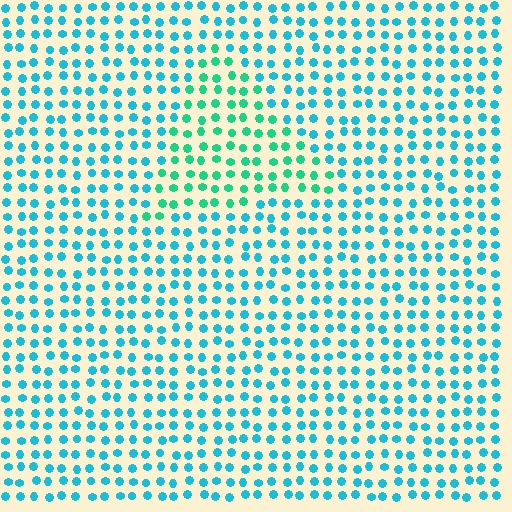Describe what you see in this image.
The image is filled with small cyan elements in a uniform arrangement. A triangle-shaped region is visible where the elements are tinted to a slightly different hue, forming a subtle color boundary.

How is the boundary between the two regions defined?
The boundary is defined purely by a slight shift in hue (about 32 degrees). Spacing, size, and orientation are identical on both sides.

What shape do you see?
I see a triangle.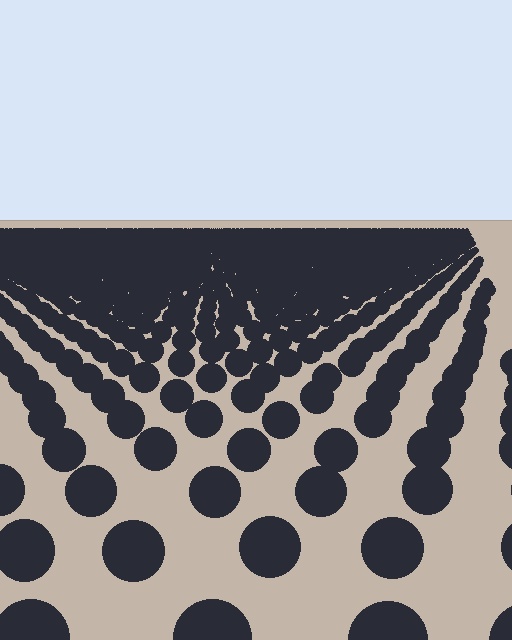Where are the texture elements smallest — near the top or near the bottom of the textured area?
Near the top.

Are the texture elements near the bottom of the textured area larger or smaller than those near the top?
Larger. Near the bottom, elements are closer to the viewer and appear at a bigger on-screen size.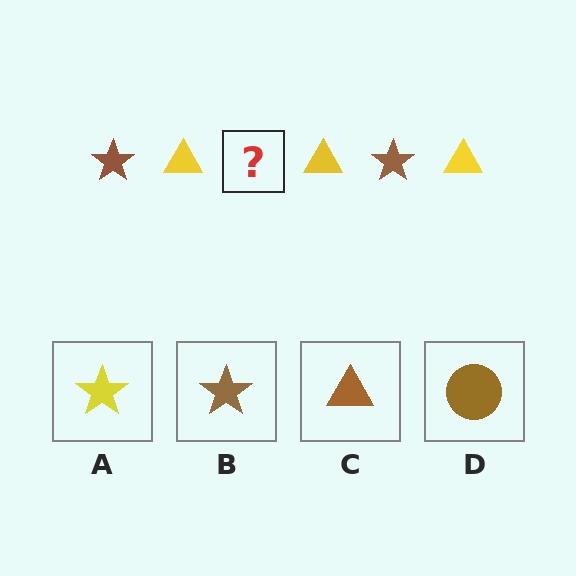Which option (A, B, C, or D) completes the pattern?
B.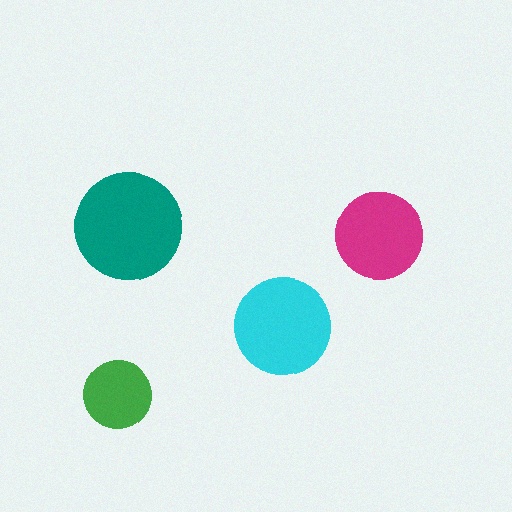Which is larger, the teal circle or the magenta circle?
The teal one.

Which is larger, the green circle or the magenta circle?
The magenta one.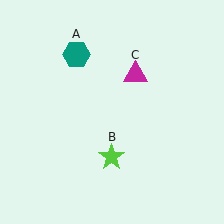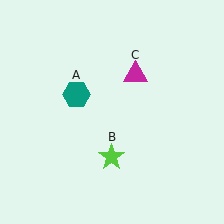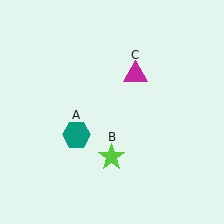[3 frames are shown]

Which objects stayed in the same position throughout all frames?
Lime star (object B) and magenta triangle (object C) remained stationary.